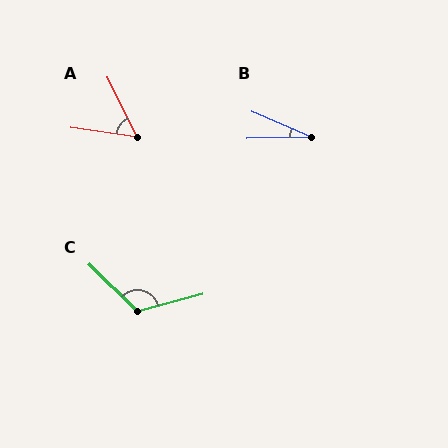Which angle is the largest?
C, at approximately 121 degrees.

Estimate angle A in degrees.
Approximately 56 degrees.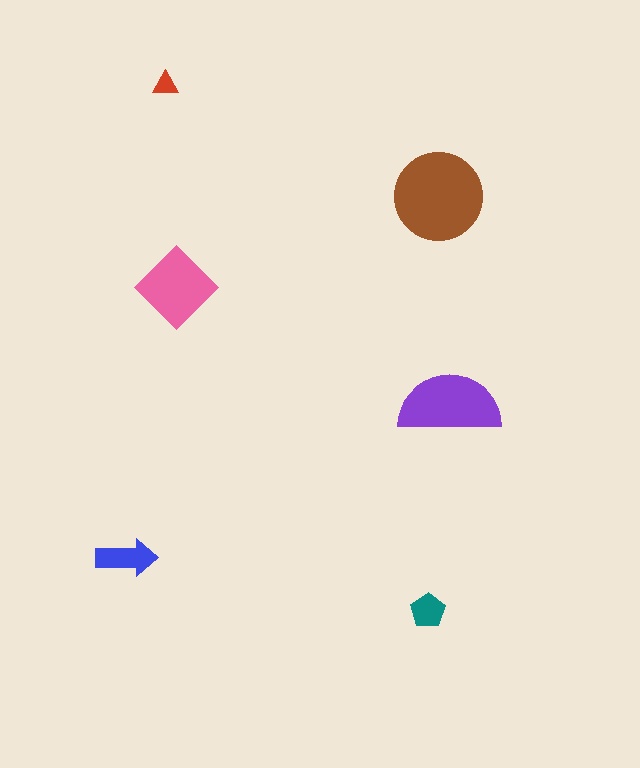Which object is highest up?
The red triangle is topmost.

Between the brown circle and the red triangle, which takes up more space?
The brown circle.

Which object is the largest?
The brown circle.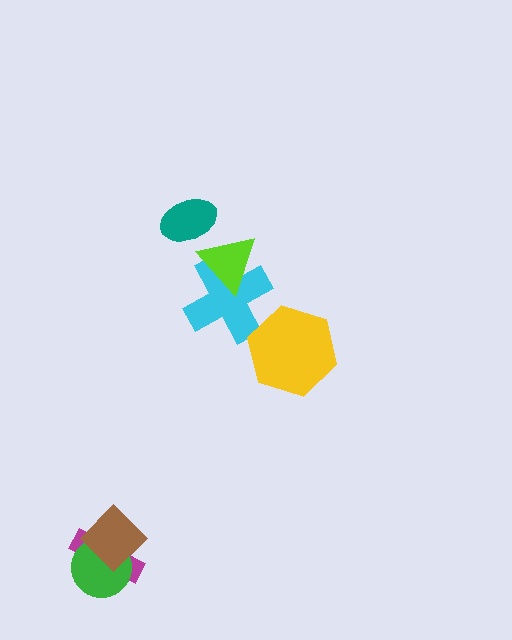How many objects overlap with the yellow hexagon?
0 objects overlap with the yellow hexagon.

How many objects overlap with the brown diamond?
2 objects overlap with the brown diamond.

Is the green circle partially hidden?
Yes, it is partially covered by another shape.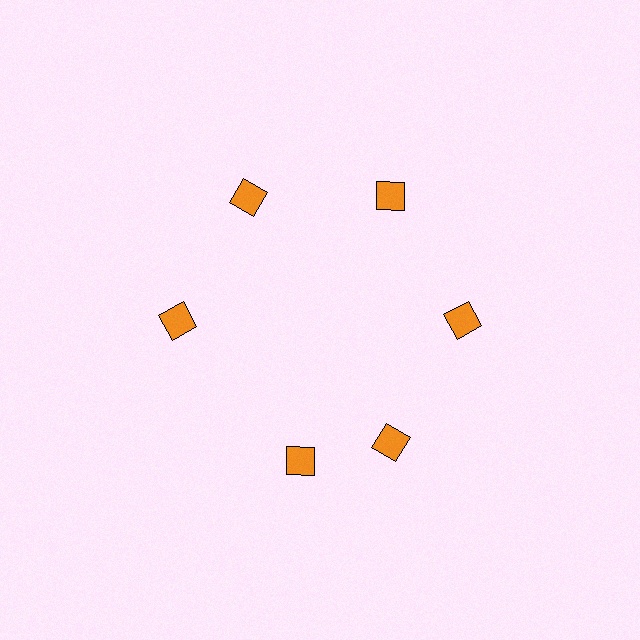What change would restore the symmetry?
The symmetry would be restored by rotating it back into even spacing with its neighbors so that all 6 diamonds sit at equal angles and equal distance from the center.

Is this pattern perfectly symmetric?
No. The 6 orange diamonds are arranged in a ring, but one element near the 7 o'clock position is rotated out of alignment along the ring, breaking the 6-fold rotational symmetry.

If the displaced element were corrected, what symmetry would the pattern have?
It would have 6-fold rotational symmetry — the pattern would map onto itself every 60 degrees.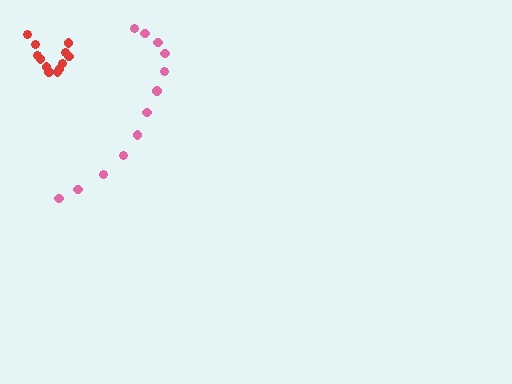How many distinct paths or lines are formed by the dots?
There are 2 distinct paths.